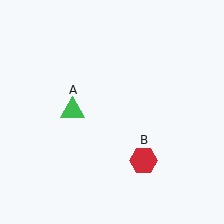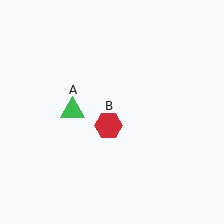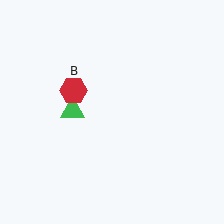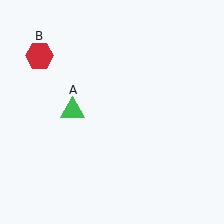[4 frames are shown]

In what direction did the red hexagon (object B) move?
The red hexagon (object B) moved up and to the left.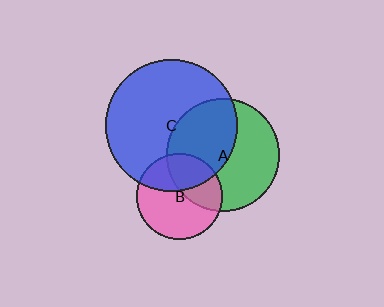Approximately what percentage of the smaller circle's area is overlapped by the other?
Approximately 50%.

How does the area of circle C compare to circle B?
Approximately 2.4 times.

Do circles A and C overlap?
Yes.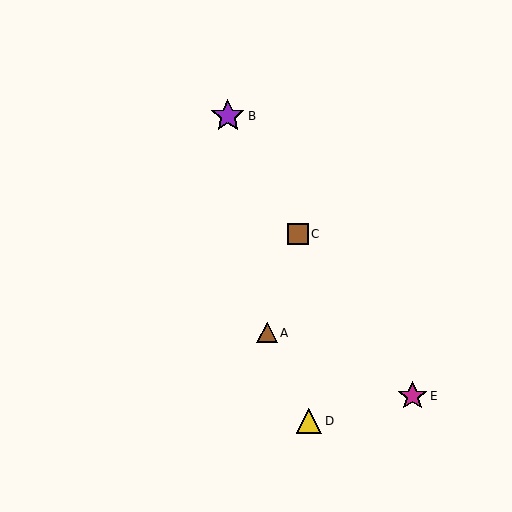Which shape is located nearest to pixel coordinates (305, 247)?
The brown square (labeled C) at (298, 234) is nearest to that location.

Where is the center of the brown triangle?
The center of the brown triangle is at (267, 333).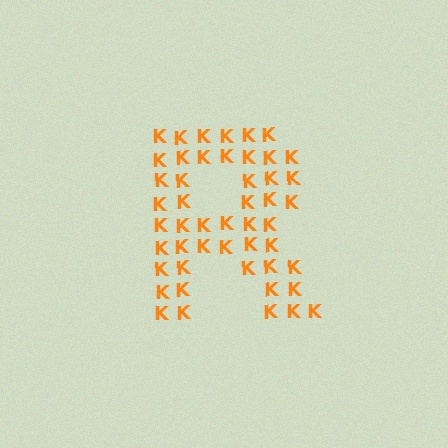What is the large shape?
The large shape is the letter R.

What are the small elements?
The small elements are letter K's.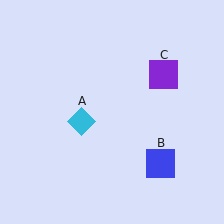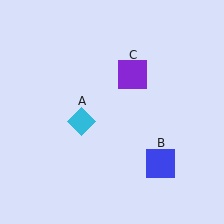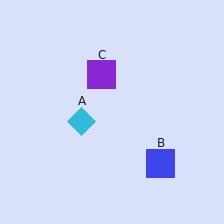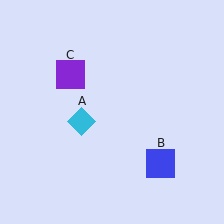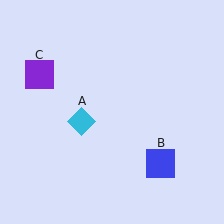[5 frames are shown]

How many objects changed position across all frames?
1 object changed position: purple square (object C).